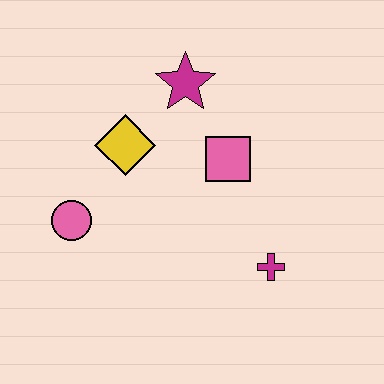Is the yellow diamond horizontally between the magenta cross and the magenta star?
No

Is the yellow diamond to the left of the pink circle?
No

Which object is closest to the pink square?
The magenta star is closest to the pink square.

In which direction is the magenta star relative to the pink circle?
The magenta star is above the pink circle.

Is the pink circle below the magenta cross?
No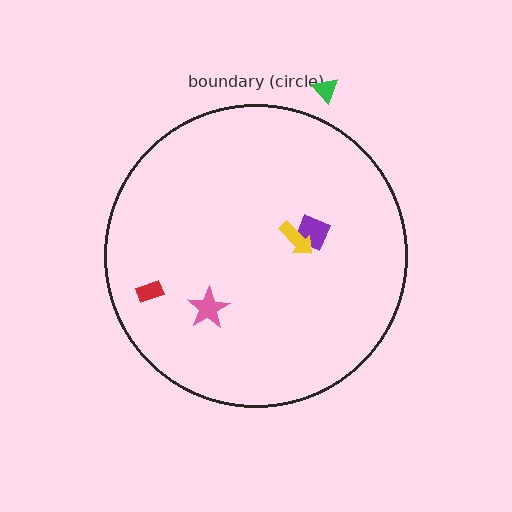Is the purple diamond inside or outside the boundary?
Inside.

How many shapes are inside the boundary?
4 inside, 1 outside.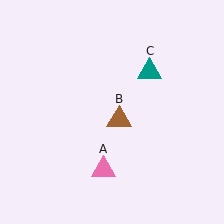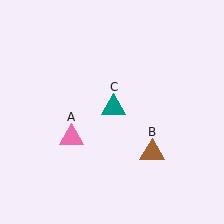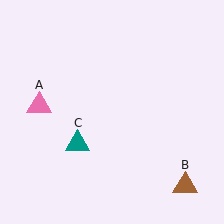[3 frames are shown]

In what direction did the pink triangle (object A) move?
The pink triangle (object A) moved up and to the left.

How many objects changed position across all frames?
3 objects changed position: pink triangle (object A), brown triangle (object B), teal triangle (object C).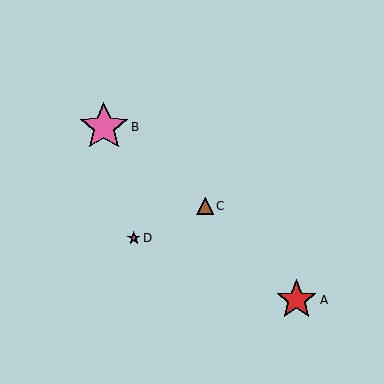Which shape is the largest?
The pink star (labeled B) is the largest.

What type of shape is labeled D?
Shape D is a magenta star.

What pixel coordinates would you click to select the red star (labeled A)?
Click at (296, 300) to select the red star A.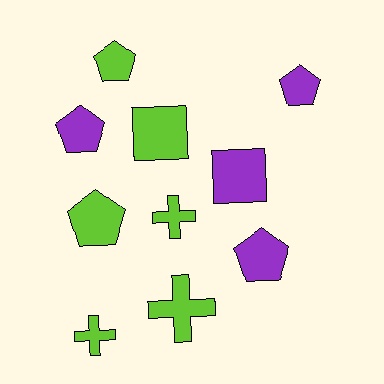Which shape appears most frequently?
Pentagon, with 5 objects.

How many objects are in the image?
There are 10 objects.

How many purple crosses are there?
There are no purple crosses.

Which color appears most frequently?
Lime, with 6 objects.